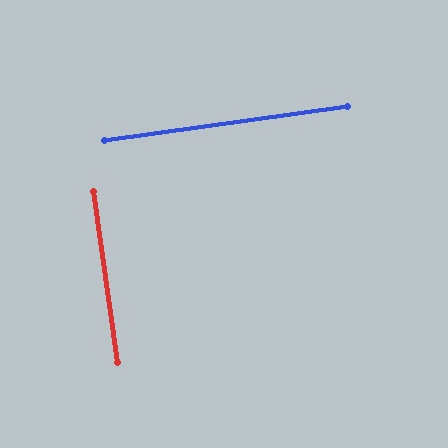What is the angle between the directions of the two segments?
Approximately 90 degrees.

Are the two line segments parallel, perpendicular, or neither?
Perpendicular — they meet at approximately 90°.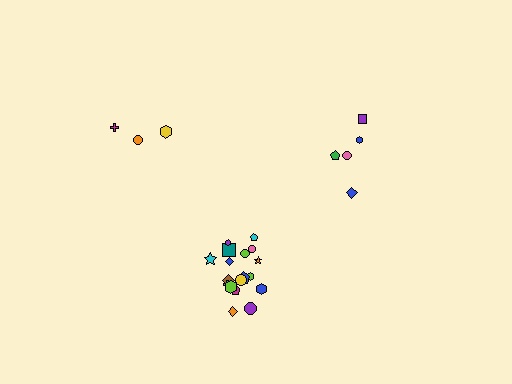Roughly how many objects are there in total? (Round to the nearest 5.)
Roughly 25 objects in total.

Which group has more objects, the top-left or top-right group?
The top-right group.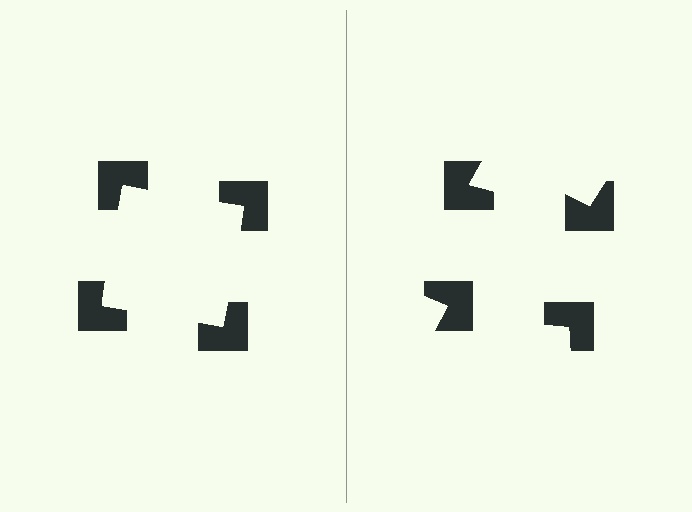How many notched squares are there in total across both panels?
8 — 4 on each side.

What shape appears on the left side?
An illusory square.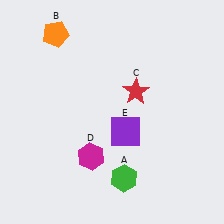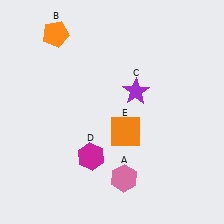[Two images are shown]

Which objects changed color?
A changed from green to pink. C changed from red to purple. E changed from purple to orange.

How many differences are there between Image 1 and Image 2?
There are 3 differences between the two images.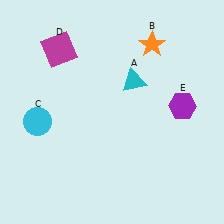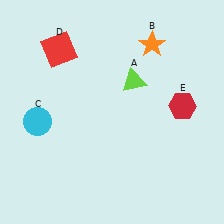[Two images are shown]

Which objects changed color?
A changed from cyan to lime. D changed from magenta to red. E changed from purple to red.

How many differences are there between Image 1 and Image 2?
There are 3 differences between the two images.